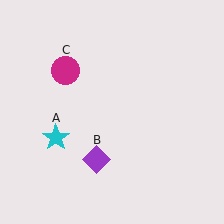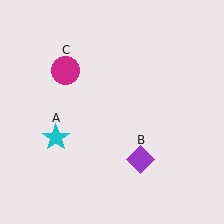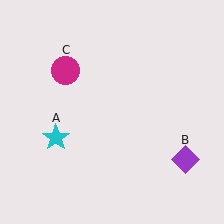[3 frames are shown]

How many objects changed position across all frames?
1 object changed position: purple diamond (object B).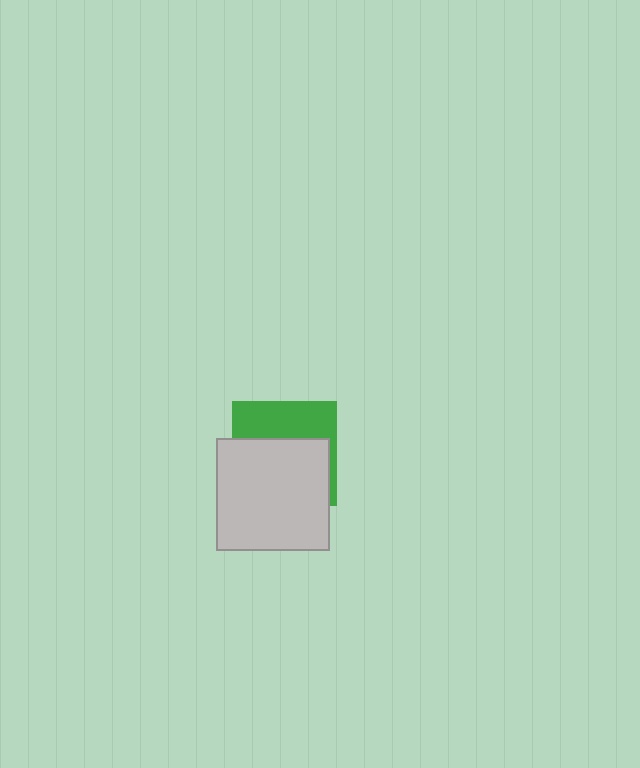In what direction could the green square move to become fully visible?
The green square could move up. That would shift it out from behind the light gray square entirely.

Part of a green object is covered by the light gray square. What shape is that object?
It is a square.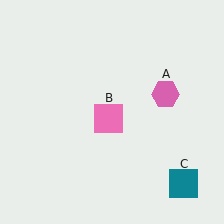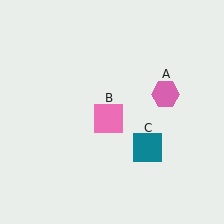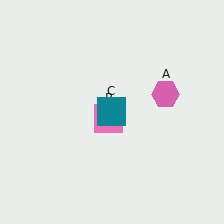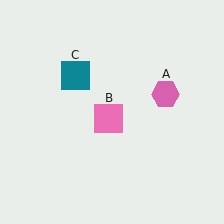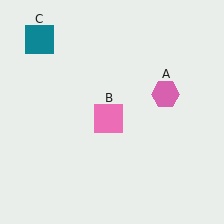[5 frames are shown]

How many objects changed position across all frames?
1 object changed position: teal square (object C).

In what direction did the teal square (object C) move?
The teal square (object C) moved up and to the left.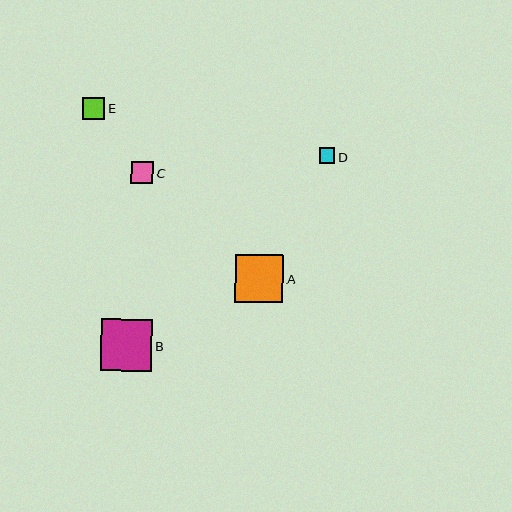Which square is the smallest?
Square D is the smallest with a size of approximately 15 pixels.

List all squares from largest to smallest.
From largest to smallest: B, A, E, C, D.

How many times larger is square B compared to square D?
Square B is approximately 3.4 times the size of square D.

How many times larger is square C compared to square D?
Square C is approximately 1.4 times the size of square D.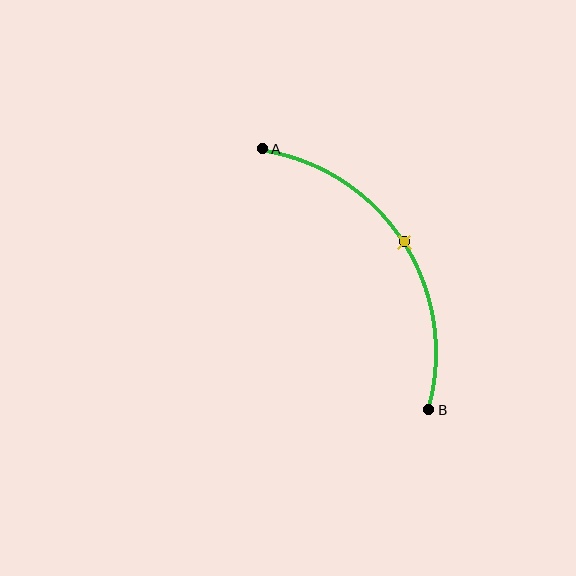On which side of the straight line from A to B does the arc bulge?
The arc bulges to the right of the straight line connecting A and B.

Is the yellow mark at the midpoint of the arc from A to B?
Yes. The yellow mark lies on the arc at equal arc-length from both A and B — it is the arc midpoint.